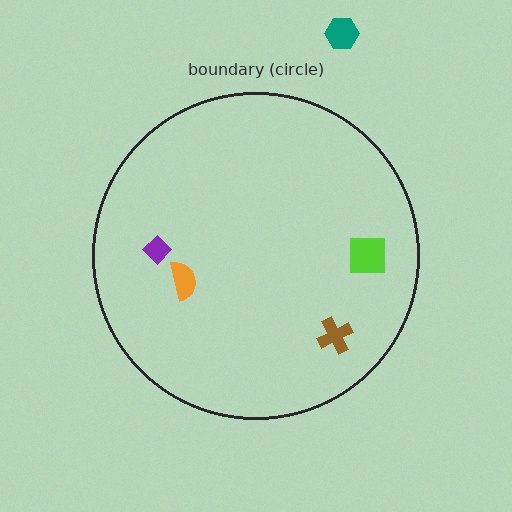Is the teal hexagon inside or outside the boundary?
Outside.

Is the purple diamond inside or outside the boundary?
Inside.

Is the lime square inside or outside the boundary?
Inside.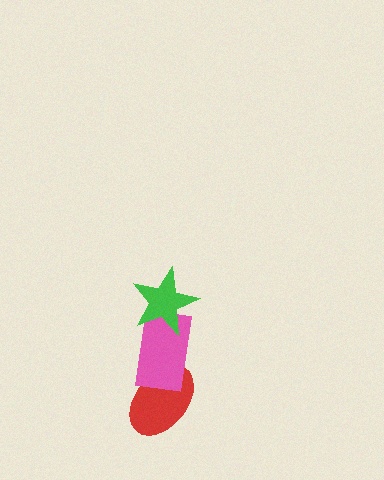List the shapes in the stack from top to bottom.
From top to bottom: the green star, the pink rectangle, the red ellipse.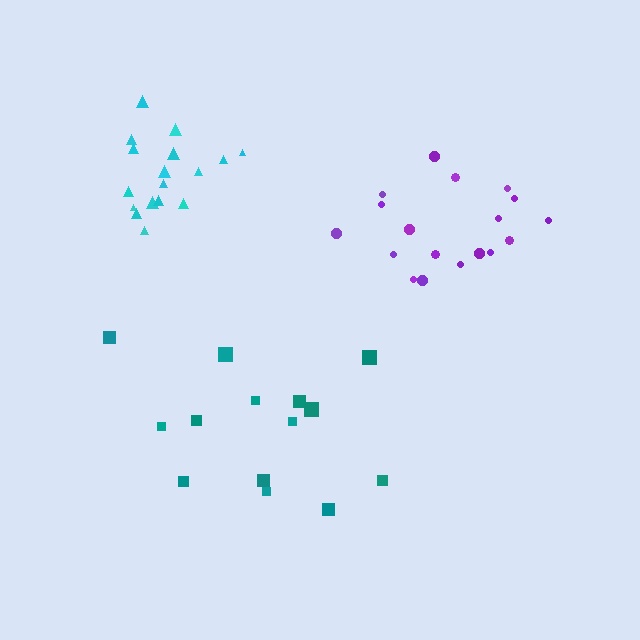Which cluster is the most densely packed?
Cyan.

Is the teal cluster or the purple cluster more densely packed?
Purple.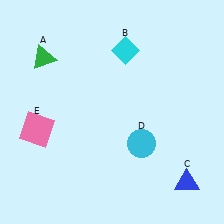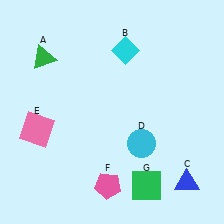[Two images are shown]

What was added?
A pink pentagon (F), a green square (G) were added in Image 2.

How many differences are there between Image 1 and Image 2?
There are 2 differences between the two images.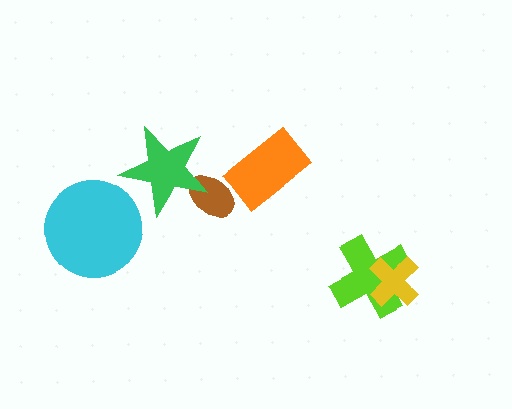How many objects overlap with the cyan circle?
0 objects overlap with the cyan circle.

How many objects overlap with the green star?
1 object overlaps with the green star.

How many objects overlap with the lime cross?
1 object overlaps with the lime cross.